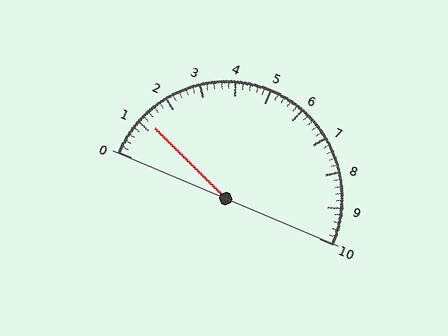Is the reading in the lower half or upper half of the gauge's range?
The reading is in the lower half of the range (0 to 10).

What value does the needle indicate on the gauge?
The needle indicates approximately 1.2.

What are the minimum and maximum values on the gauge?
The gauge ranges from 0 to 10.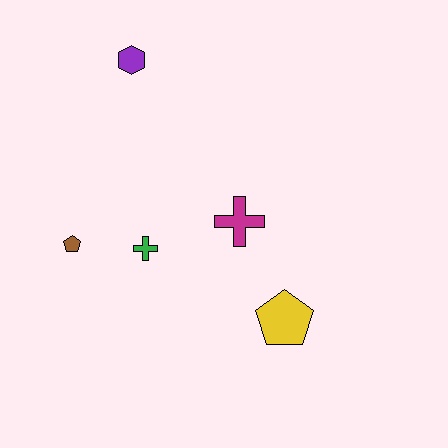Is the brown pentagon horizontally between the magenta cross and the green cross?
No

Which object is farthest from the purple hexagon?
The yellow pentagon is farthest from the purple hexagon.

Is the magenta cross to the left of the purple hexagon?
No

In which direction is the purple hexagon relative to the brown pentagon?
The purple hexagon is above the brown pentagon.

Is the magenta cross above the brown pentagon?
Yes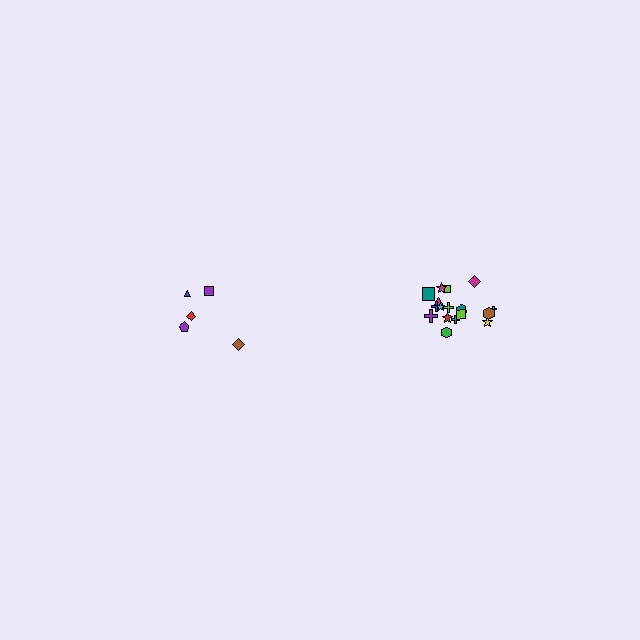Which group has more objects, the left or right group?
The right group.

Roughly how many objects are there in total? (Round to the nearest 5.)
Roughly 25 objects in total.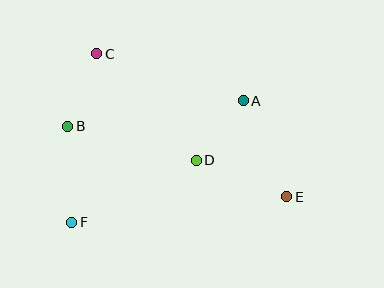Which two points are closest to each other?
Points A and D are closest to each other.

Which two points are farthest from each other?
Points C and E are farthest from each other.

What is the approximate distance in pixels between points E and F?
The distance between E and F is approximately 217 pixels.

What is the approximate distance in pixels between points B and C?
The distance between B and C is approximately 78 pixels.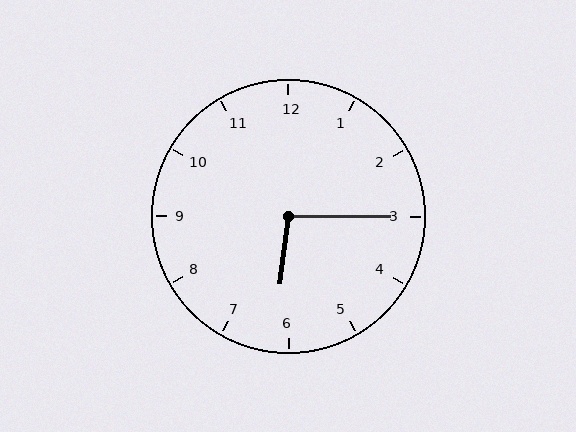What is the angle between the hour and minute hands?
Approximately 98 degrees.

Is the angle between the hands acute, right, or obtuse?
It is obtuse.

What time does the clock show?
6:15.